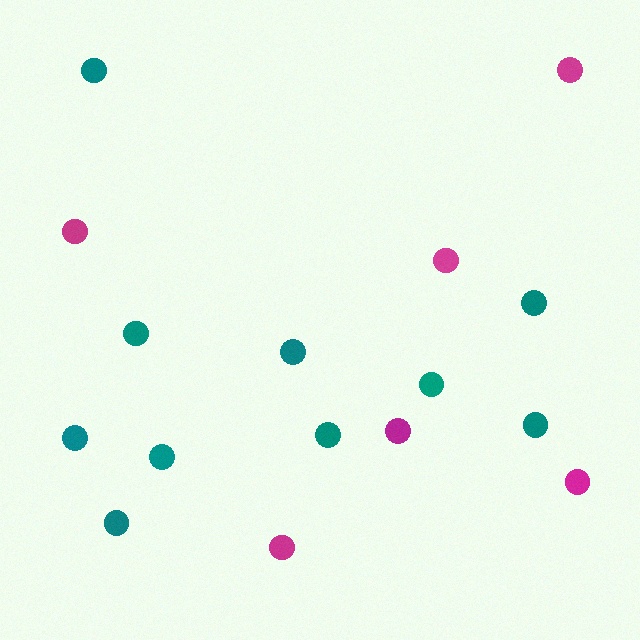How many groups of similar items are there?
There are 2 groups: one group of magenta circles (6) and one group of teal circles (10).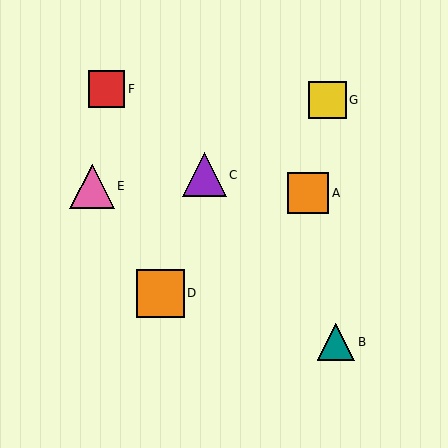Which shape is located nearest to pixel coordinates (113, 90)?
The red square (labeled F) at (106, 89) is nearest to that location.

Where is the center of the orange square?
The center of the orange square is at (308, 193).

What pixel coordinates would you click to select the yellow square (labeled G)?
Click at (328, 100) to select the yellow square G.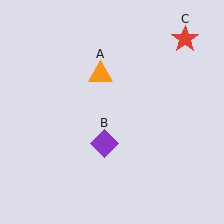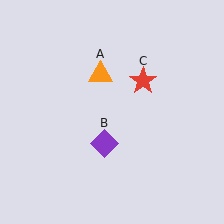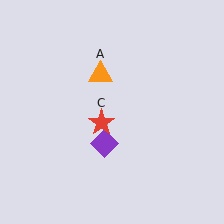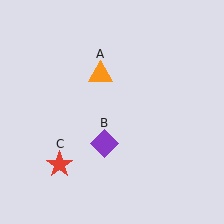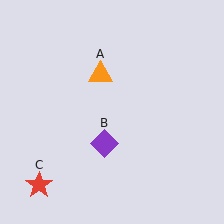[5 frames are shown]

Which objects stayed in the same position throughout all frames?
Orange triangle (object A) and purple diamond (object B) remained stationary.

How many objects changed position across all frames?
1 object changed position: red star (object C).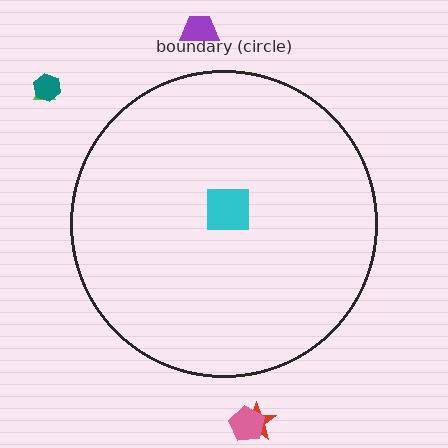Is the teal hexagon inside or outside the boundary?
Outside.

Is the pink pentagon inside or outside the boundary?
Outside.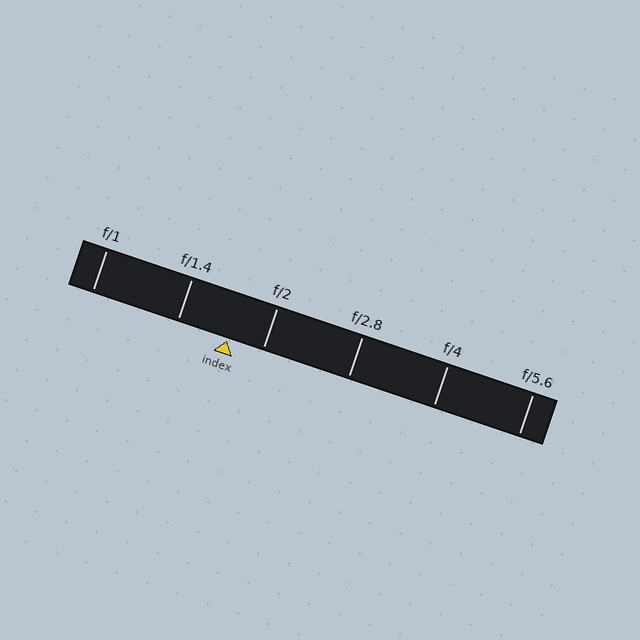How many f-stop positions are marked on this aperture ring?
There are 6 f-stop positions marked.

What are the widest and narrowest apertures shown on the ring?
The widest aperture shown is f/1 and the narrowest is f/5.6.